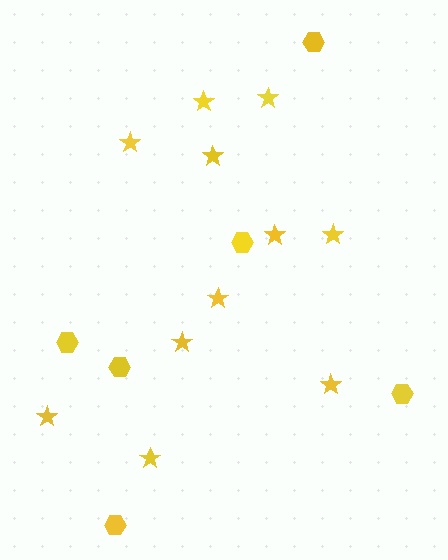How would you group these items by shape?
There are 2 groups: one group of stars (11) and one group of hexagons (6).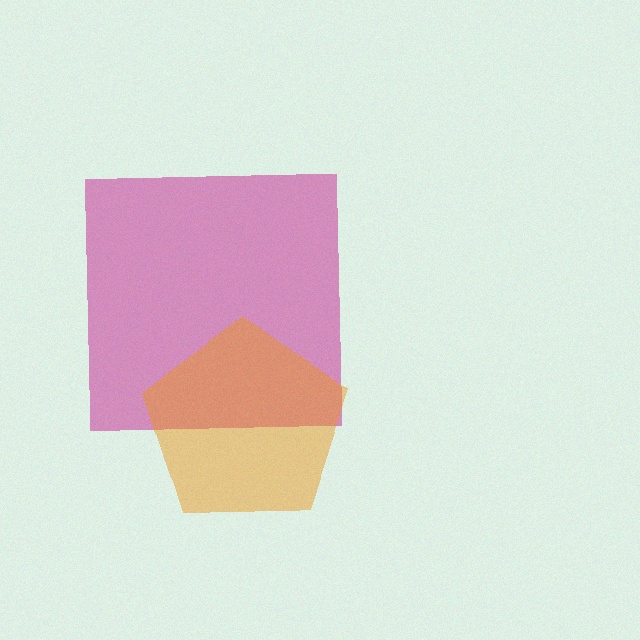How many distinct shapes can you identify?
There are 2 distinct shapes: a magenta square, an orange pentagon.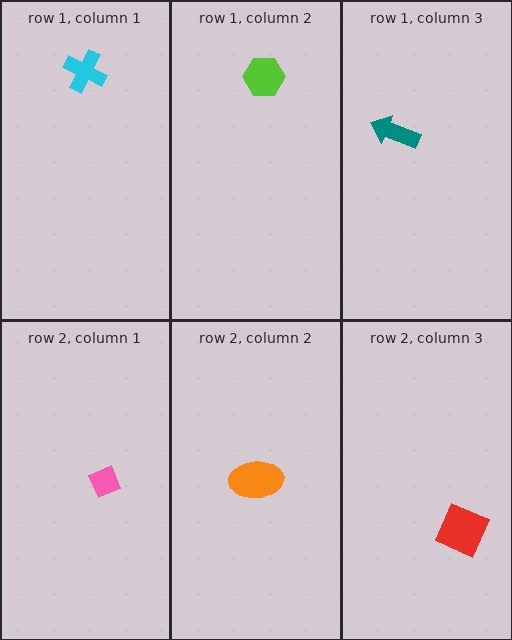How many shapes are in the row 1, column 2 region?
1.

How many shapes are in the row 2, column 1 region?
1.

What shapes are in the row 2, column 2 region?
The orange ellipse.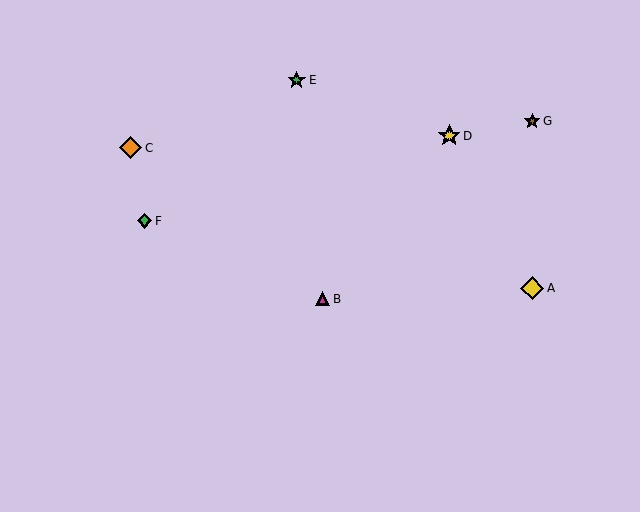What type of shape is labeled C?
Shape C is an orange diamond.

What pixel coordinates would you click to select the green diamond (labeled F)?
Click at (144, 221) to select the green diamond F.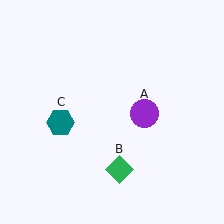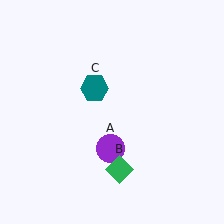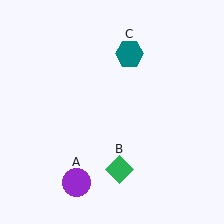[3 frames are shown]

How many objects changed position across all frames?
2 objects changed position: purple circle (object A), teal hexagon (object C).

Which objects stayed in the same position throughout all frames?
Green diamond (object B) remained stationary.